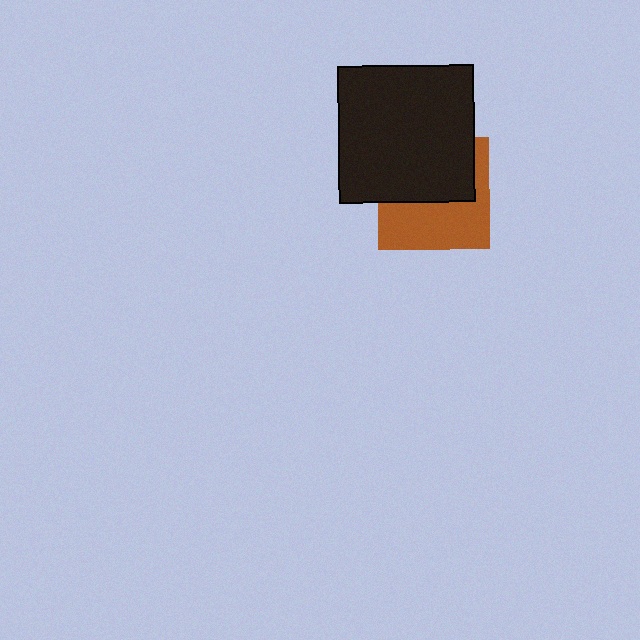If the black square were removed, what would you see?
You would see the complete brown square.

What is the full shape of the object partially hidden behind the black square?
The partially hidden object is a brown square.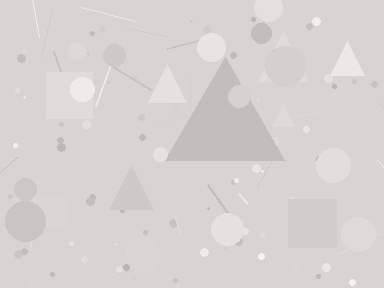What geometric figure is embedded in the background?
A triangle is embedded in the background.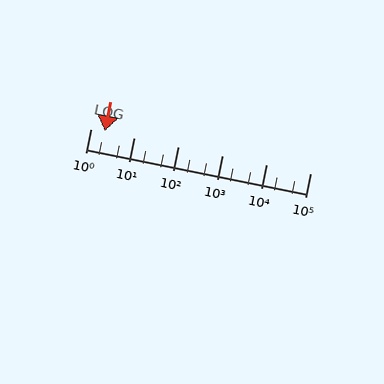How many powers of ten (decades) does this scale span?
The scale spans 5 decades, from 1 to 100000.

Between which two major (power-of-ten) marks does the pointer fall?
The pointer is between 1 and 10.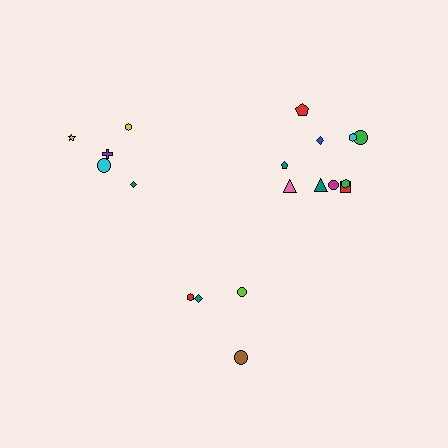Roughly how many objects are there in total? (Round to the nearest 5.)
Roughly 20 objects in total.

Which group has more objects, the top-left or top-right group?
The top-right group.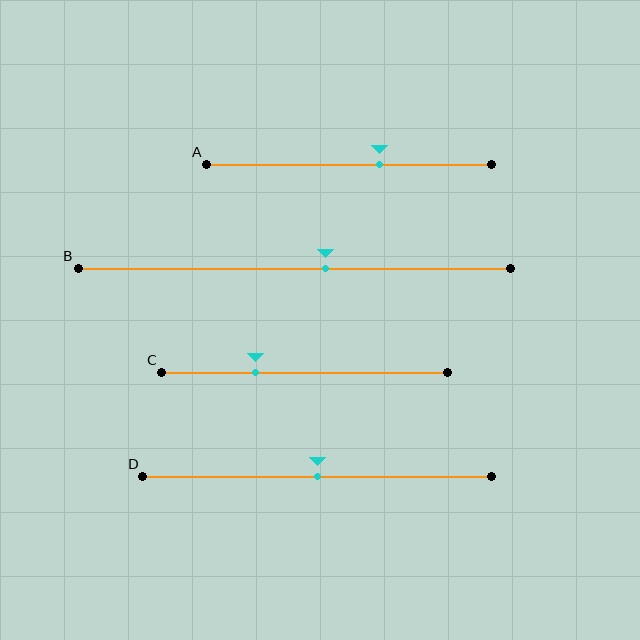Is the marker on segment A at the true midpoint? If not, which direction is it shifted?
No, the marker on segment A is shifted to the right by about 11% of the segment length.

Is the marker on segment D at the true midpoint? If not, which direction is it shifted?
Yes, the marker on segment D is at the true midpoint.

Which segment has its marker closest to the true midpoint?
Segment D has its marker closest to the true midpoint.